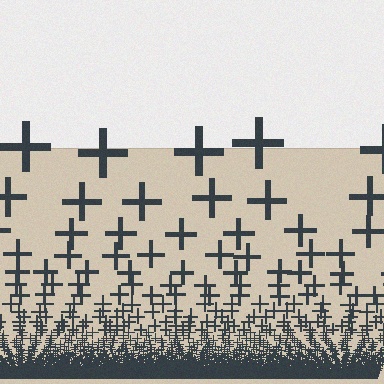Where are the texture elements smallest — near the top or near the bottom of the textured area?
Near the bottom.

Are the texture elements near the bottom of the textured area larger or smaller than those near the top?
Smaller. The gradient is inverted — elements near the bottom are smaller and denser.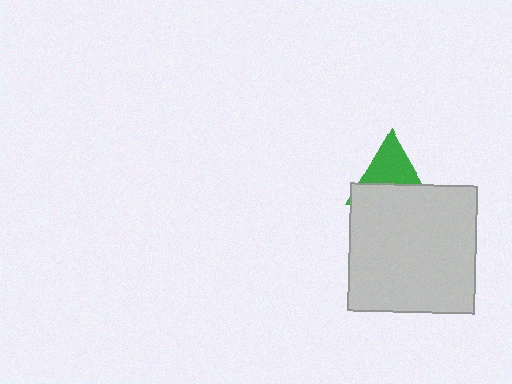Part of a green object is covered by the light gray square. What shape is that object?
It is a triangle.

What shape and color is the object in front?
The object in front is a light gray square.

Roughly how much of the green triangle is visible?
About half of it is visible (roughly 49%).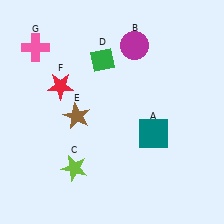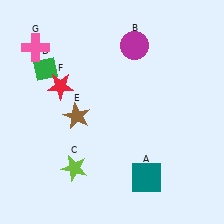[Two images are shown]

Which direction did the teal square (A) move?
The teal square (A) moved down.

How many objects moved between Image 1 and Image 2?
2 objects moved between the two images.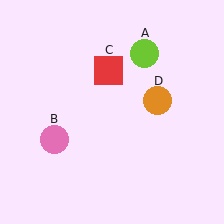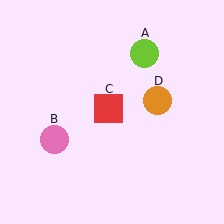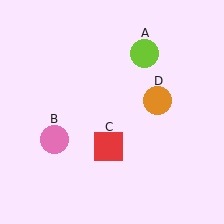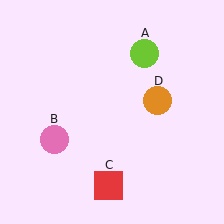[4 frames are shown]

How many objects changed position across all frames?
1 object changed position: red square (object C).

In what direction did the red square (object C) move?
The red square (object C) moved down.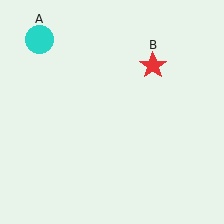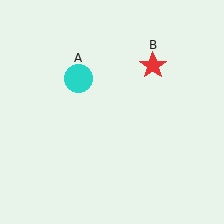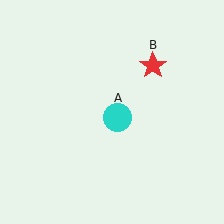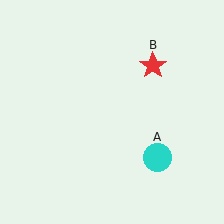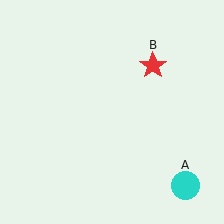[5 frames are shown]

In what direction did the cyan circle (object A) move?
The cyan circle (object A) moved down and to the right.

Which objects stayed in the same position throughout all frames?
Red star (object B) remained stationary.